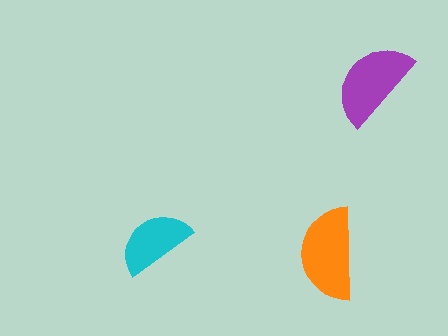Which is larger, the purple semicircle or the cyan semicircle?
The purple one.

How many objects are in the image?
There are 3 objects in the image.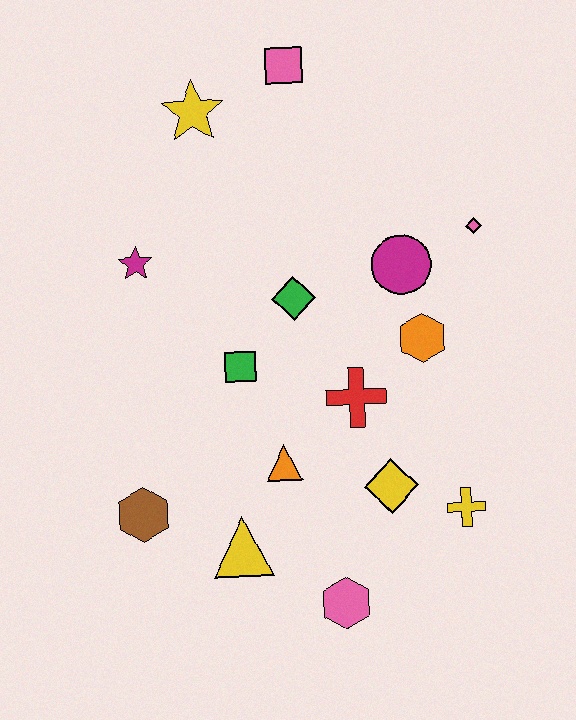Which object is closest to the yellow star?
The pink square is closest to the yellow star.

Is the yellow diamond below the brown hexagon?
No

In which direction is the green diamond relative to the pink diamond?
The green diamond is to the left of the pink diamond.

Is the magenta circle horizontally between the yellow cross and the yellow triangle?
Yes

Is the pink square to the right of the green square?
Yes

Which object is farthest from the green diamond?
The pink hexagon is farthest from the green diamond.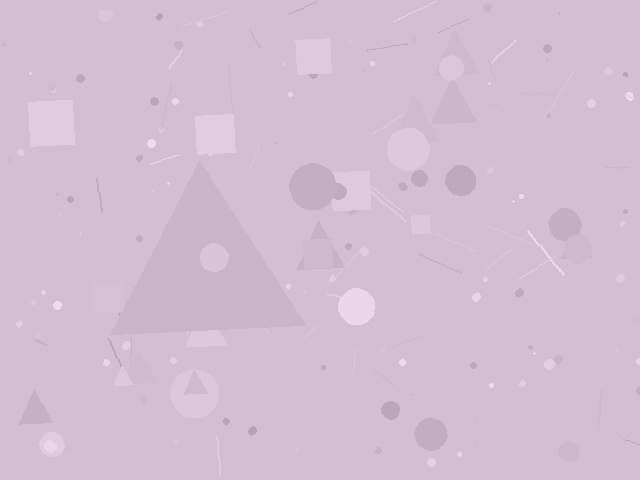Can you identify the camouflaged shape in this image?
The camouflaged shape is a triangle.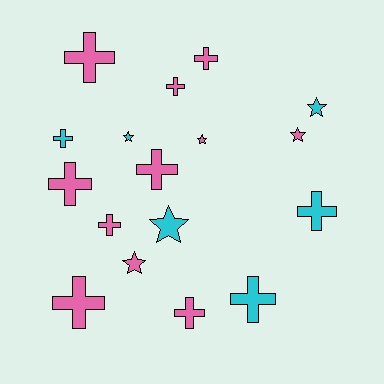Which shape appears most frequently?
Cross, with 11 objects.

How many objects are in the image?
There are 17 objects.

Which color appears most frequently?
Pink, with 11 objects.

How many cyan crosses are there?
There are 3 cyan crosses.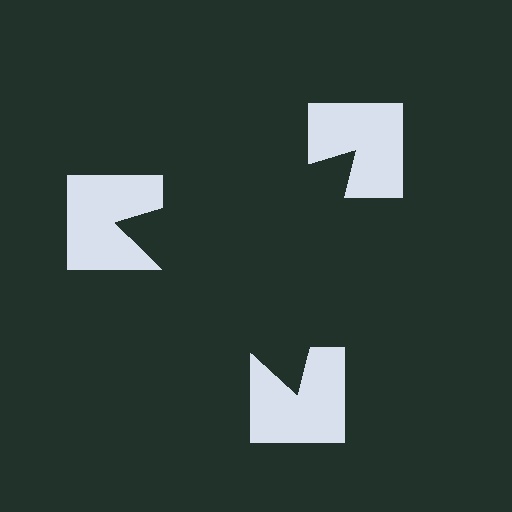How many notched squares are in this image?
There are 3 — one at each vertex of the illusory triangle.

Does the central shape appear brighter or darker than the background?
It typically appears slightly darker than the background, even though no actual brightness change is drawn.